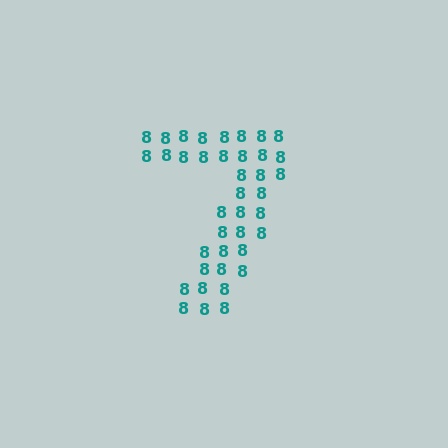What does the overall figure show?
The overall figure shows the digit 7.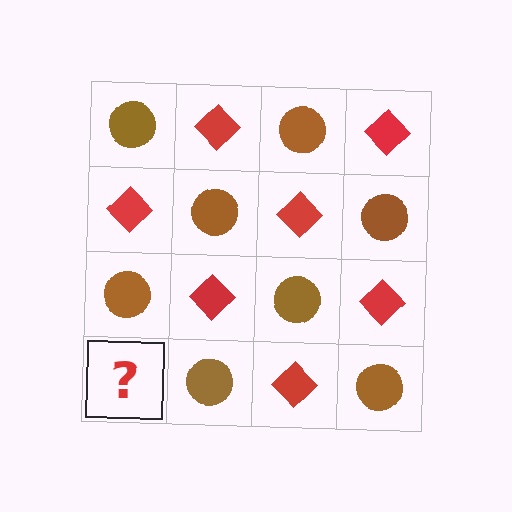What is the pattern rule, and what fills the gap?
The rule is that it alternates brown circle and red diamond in a checkerboard pattern. The gap should be filled with a red diamond.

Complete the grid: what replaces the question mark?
The question mark should be replaced with a red diamond.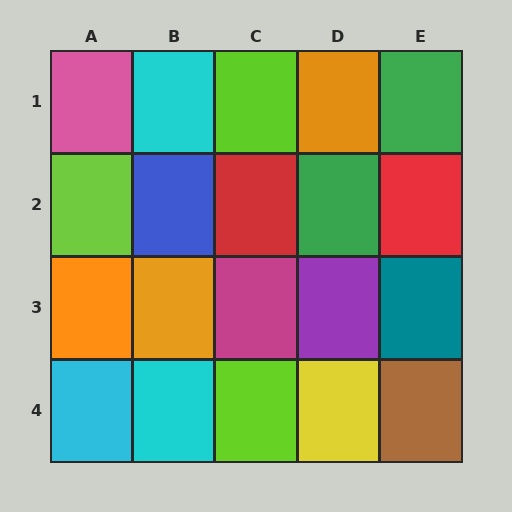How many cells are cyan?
3 cells are cyan.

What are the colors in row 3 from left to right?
Orange, orange, magenta, purple, teal.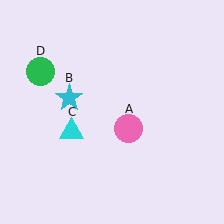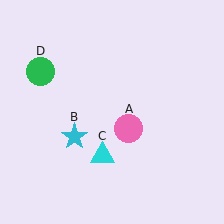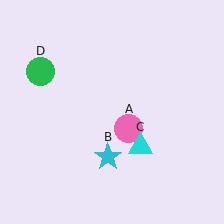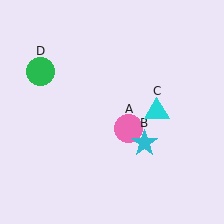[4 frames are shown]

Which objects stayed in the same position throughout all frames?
Pink circle (object A) and green circle (object D) remained stationary.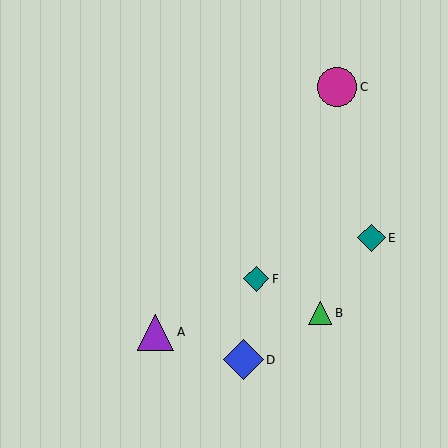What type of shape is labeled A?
Shape A is a purple triangle.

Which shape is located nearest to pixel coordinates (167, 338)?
The purple triangle (labeled A) at (156, 332) is nearest to that location.